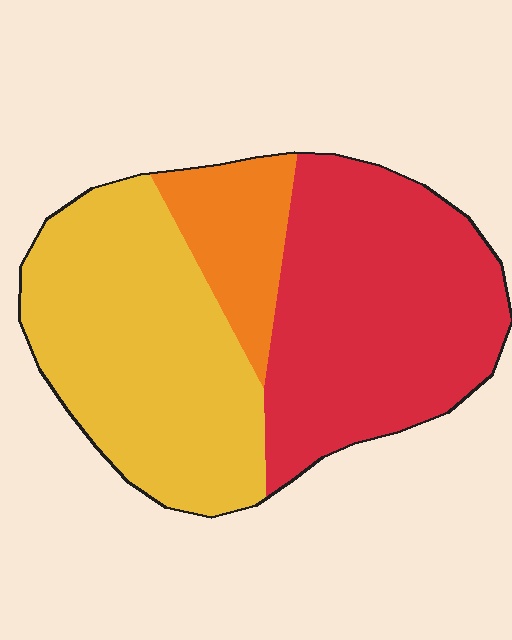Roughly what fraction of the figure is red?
Red covers 44% of the figure.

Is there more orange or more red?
Red.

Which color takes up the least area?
Orange, at roughly 15%.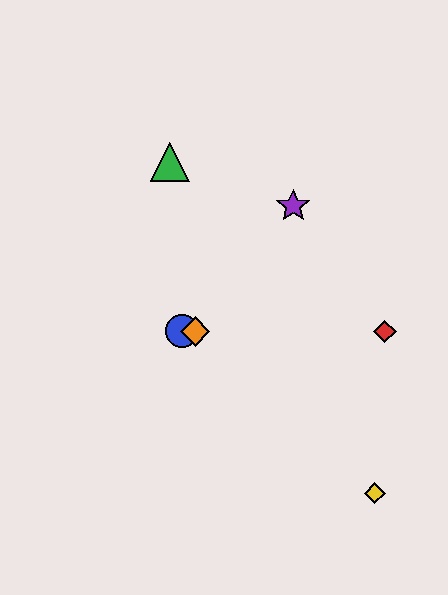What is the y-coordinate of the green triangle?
The green triangle is at y≈162.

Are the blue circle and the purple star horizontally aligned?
No, the blue circle is at y≈331 and the purple star is at y≈206.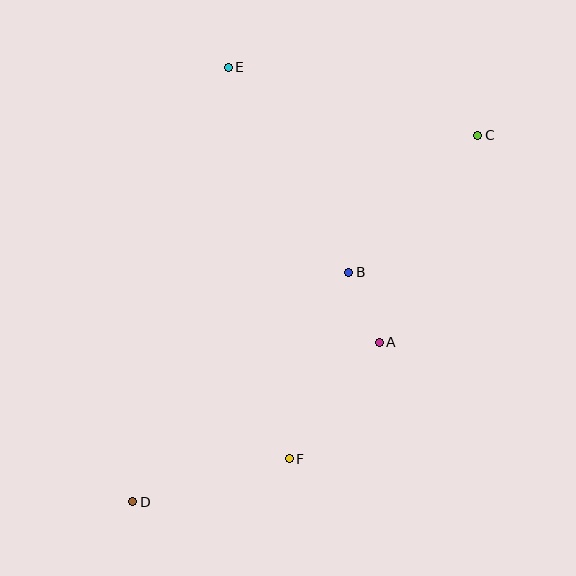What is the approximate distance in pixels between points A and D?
The distance between A and D is approximately 293 pixels.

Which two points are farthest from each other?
Points C and D are farthest from each other.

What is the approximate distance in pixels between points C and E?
The distance between C and E is approximately 259 pixels.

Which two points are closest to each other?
Points A and B are closest to each other.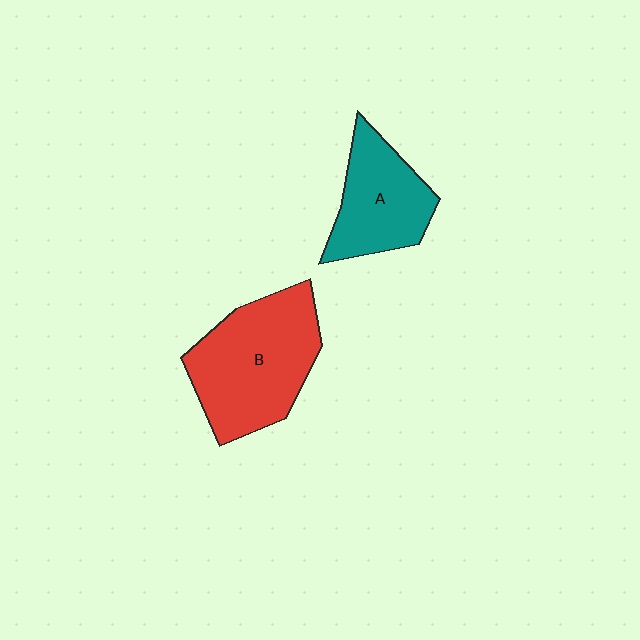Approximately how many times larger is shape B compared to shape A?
Approximately 1.5 times.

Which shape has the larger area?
Shape B (red).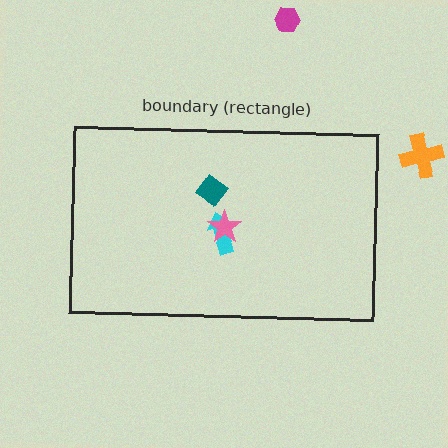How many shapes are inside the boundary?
3 inside, 2 outside.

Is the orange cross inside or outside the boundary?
Outside.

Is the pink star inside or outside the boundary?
Inside.